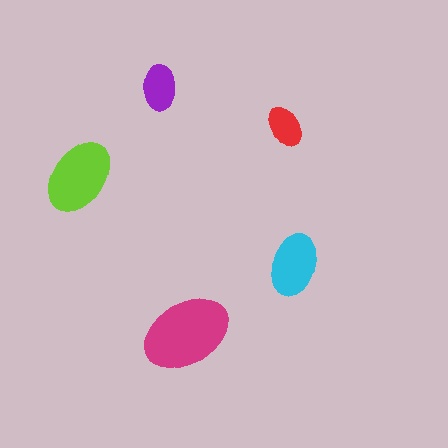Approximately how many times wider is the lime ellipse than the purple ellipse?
About 1.5 times wider.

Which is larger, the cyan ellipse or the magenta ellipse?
The magenta one.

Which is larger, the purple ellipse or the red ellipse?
The purple one.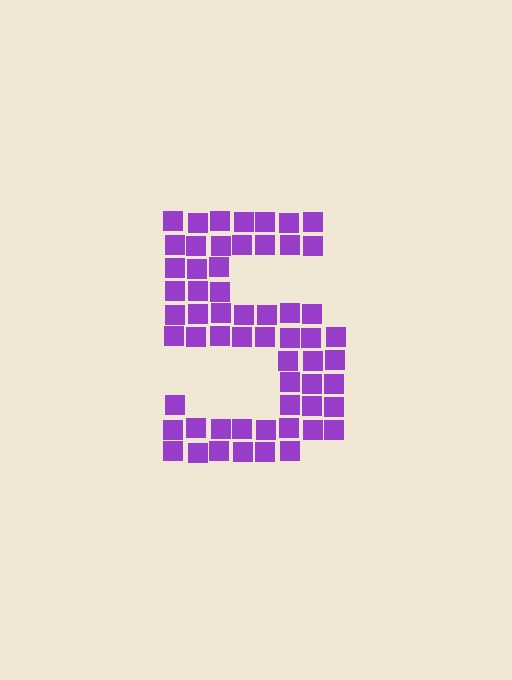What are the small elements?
The small elements are squares.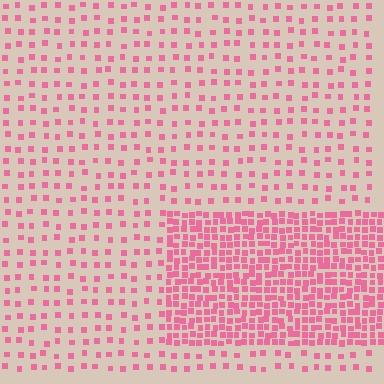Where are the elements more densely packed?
The elements are more densely packed inside the rectangle boundary.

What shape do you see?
I see a rectangle.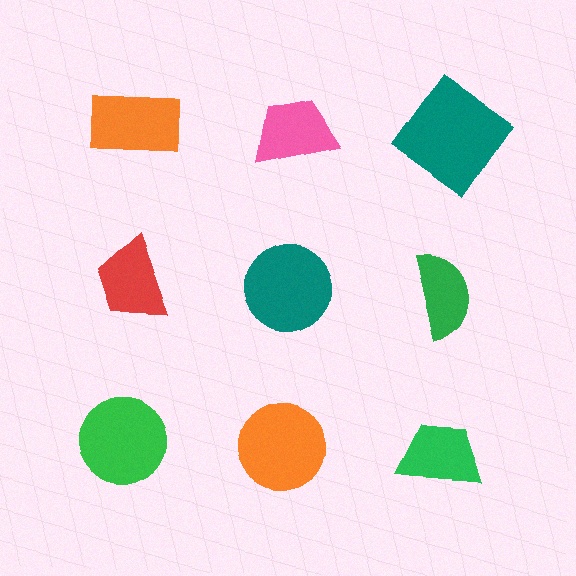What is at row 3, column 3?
A green trapezoid.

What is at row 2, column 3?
A green semicircle.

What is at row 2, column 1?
A red trapezoid.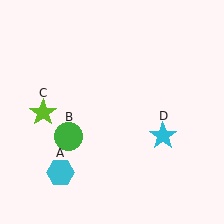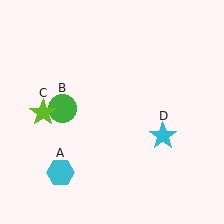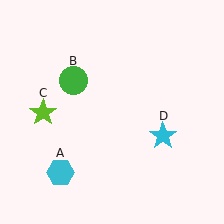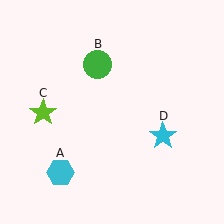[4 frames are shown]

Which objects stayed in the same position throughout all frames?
Cyan hexagon (object A) and lime star (object C) and cyan star (object D) remained stationary.